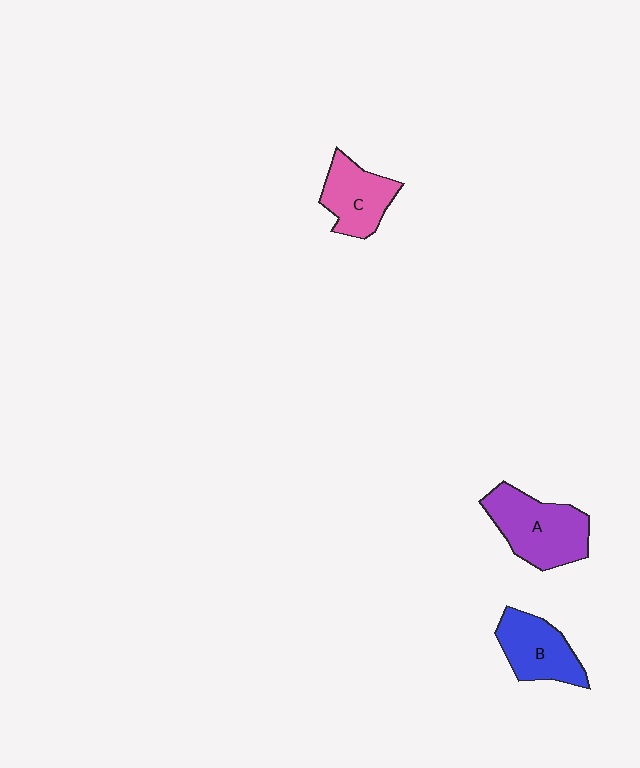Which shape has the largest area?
Shape A (purple).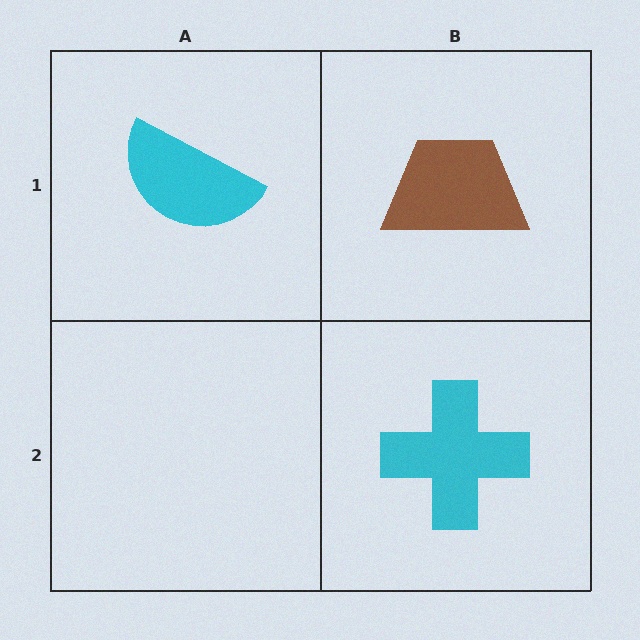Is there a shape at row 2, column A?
No, that cell is empty.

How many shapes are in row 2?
1 shape.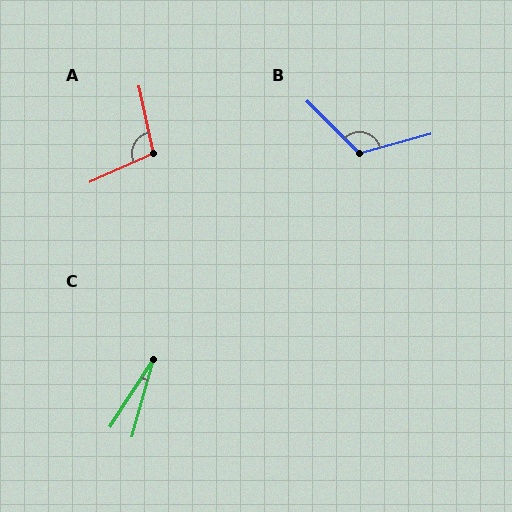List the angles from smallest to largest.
C (17°), A (102°), B (119°).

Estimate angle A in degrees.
Approximately 102 degrees.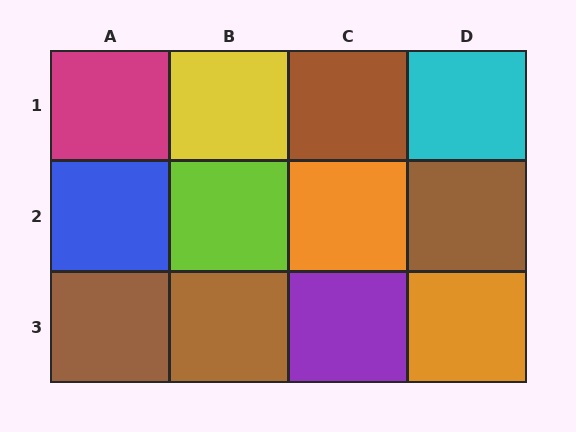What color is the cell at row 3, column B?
Brown.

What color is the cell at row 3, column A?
Brown.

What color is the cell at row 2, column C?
Orange.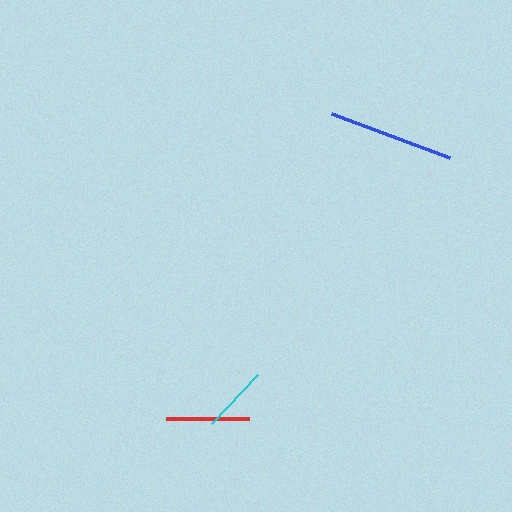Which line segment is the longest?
The blue line is the longest at approximately 126 pixels.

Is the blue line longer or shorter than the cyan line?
The blue line is longer than the cyan line.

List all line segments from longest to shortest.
From longest to shortest: blue, red, cyan.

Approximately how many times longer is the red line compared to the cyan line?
The red line is approximately 1.2 times the length of the cyan line.